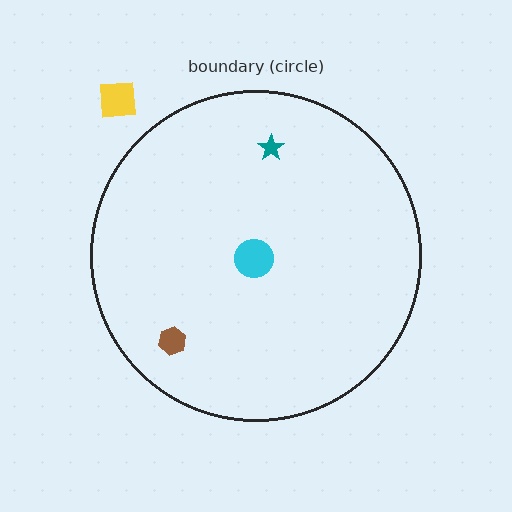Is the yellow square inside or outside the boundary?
Outside.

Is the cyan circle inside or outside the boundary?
Inside.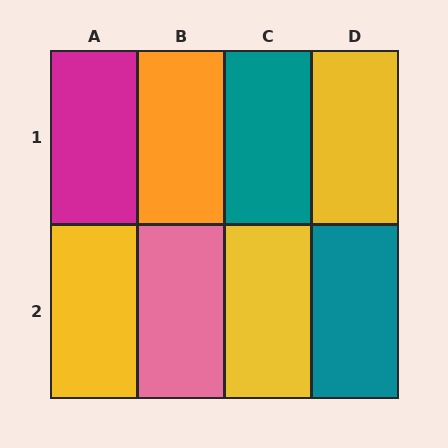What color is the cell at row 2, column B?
Pink.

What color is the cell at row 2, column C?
Yellow.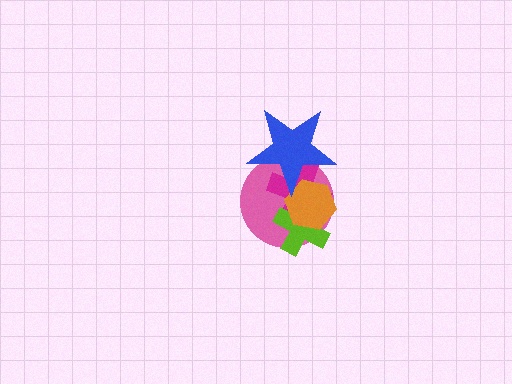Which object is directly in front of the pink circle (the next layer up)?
The magenta cross is directly in front of the pink circle.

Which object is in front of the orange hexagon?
The blue star is in front of the orange hexagon.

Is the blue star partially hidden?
No, no other shape covers it.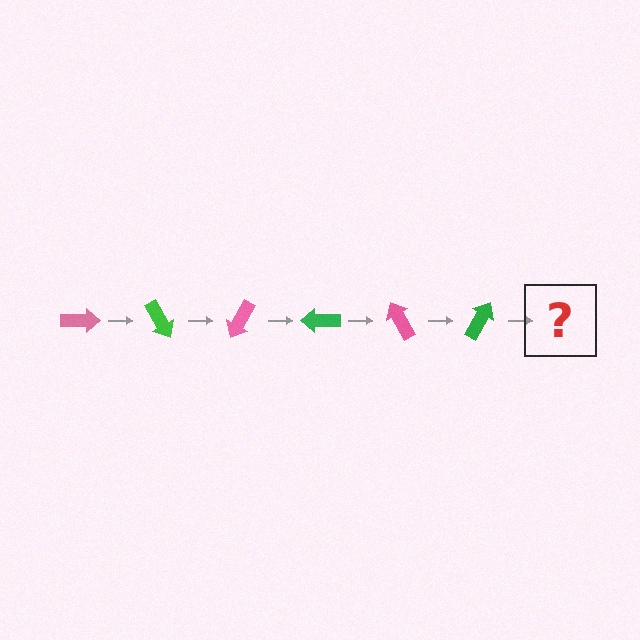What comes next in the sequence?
The next element should be a pink arrow, rotated 360 degrees from the start.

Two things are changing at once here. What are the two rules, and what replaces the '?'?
The two rules are that it rotates 60 degrees each step and the color cycles through pink and green. The '?' should be a pink arrow, rotated 360 degrees from the start.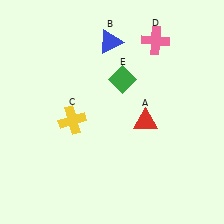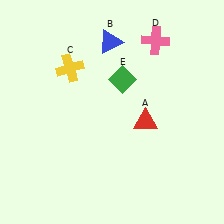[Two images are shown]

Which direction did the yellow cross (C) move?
The yellow cross (C) moved up.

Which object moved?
The yellow cross (C) moved up.